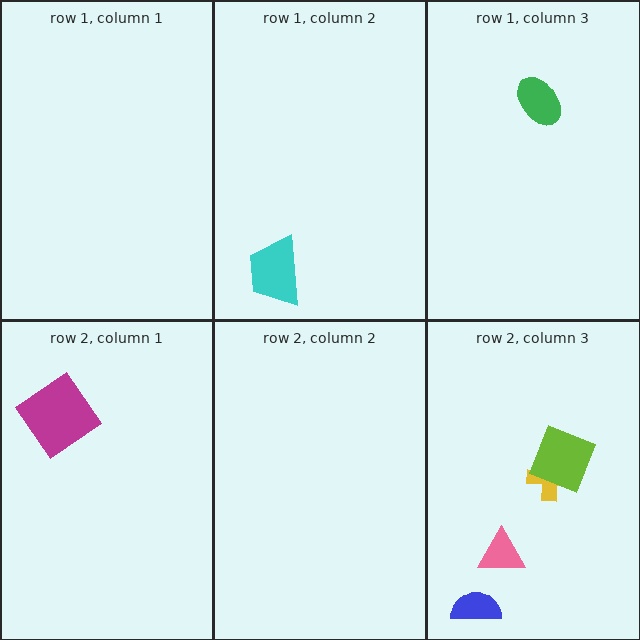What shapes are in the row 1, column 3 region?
The green ellipse.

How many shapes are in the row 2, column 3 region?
4.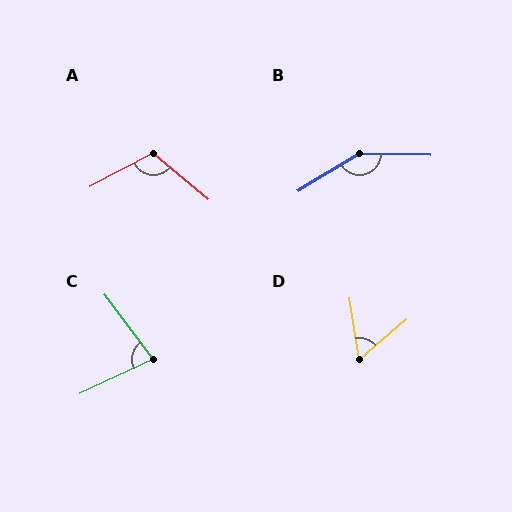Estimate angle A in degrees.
Approximately 112 degrees.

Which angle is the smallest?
D, at approximately 59 degrees.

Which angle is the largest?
B, at approximately 148 degrees.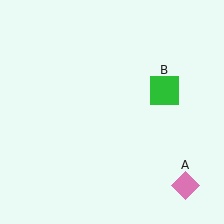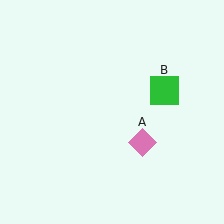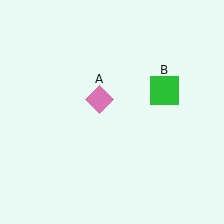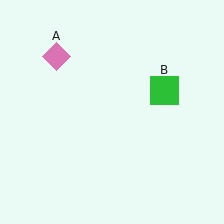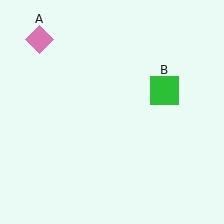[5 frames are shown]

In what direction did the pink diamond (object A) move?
The pink diamond (object A) moved up and to the left.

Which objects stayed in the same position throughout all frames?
Green square (object B) remained stationary.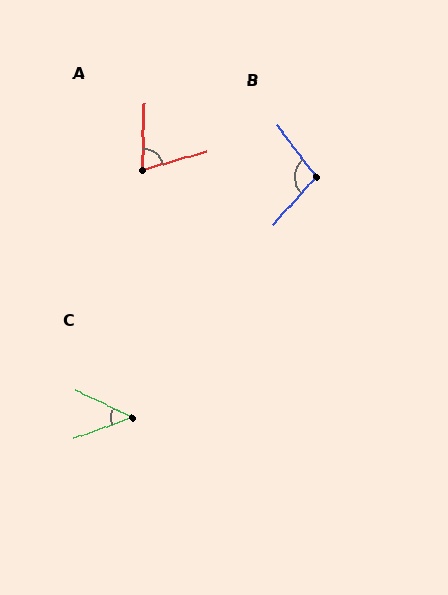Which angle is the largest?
B, at approximately 101 degrees.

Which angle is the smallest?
C, at approximately 45 degrees.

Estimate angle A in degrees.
Approximately 73 degrees.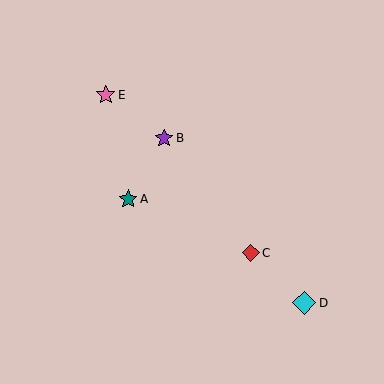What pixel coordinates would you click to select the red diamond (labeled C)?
Click at (251, 253) to select the red diamond C.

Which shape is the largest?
The cyan diamond (labeled D) is the largest.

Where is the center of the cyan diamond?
The center of the cyan diamond is at (304, 303).